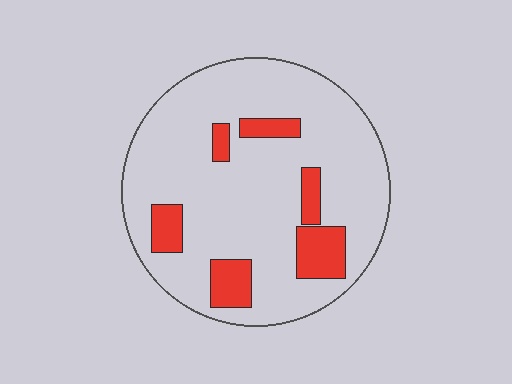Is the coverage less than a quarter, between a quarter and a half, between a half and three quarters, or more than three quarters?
Less than a quarter.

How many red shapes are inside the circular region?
6.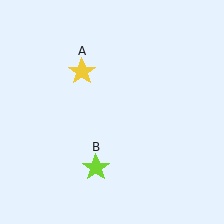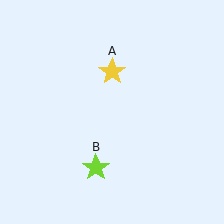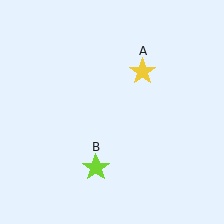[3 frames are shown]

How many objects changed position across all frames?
1 object changed position: yellow star (object A).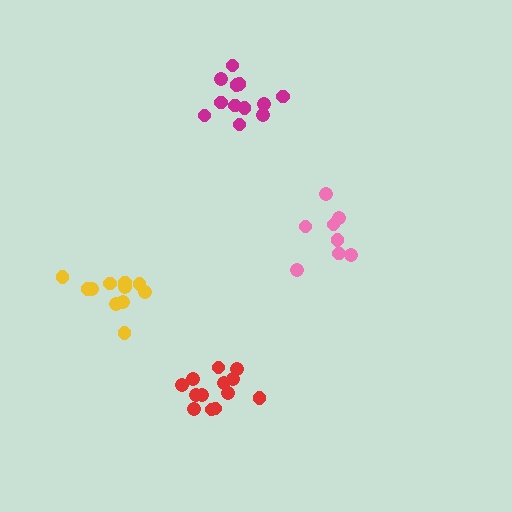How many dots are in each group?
Group 1: 12 dots, Group 2: 8 dots, Group 3: 11 dots, Group 4: 13 dots (44 total).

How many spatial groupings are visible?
There are 4 spatial groupings.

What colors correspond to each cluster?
The clusters are colored: magenta, pink, yellow, red.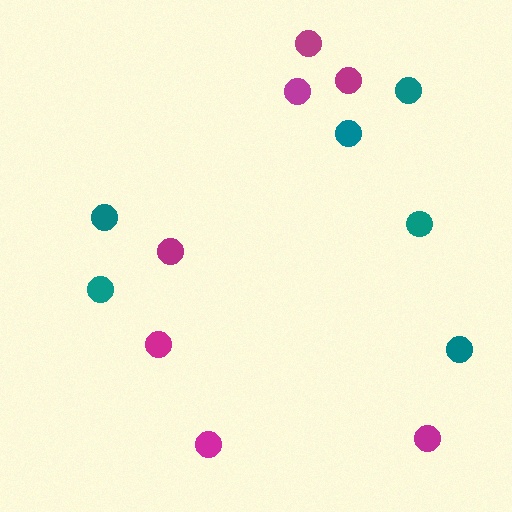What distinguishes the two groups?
There are 2 groups: one group of teal circles (6) and one group of magenta circles (7).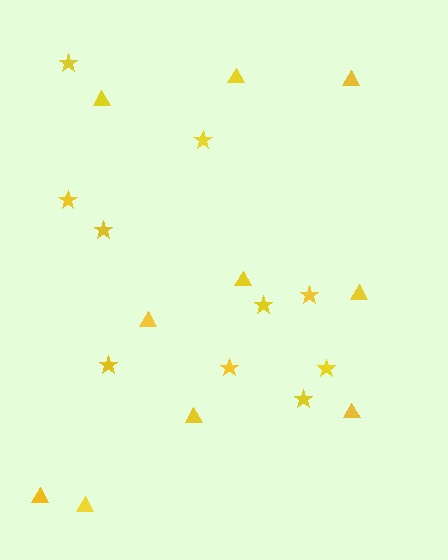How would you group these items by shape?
There are 2 groups: one group of stars (10) and one group of triangles (10).